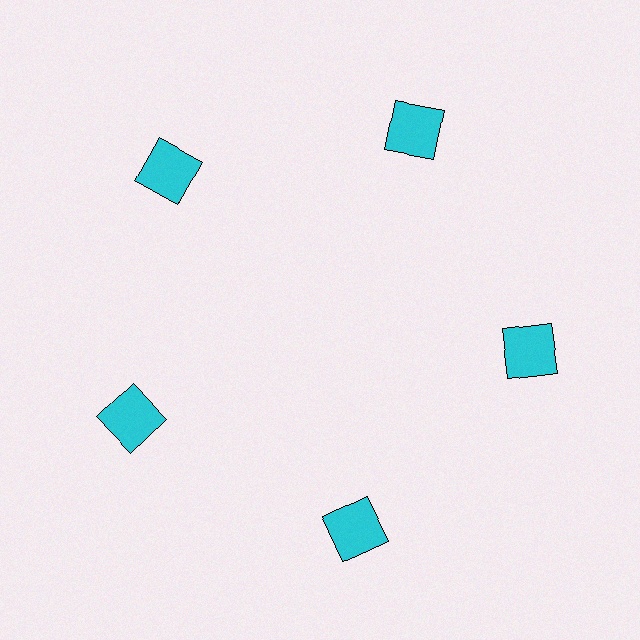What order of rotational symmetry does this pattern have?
This pattern has 5-fold rotational symmetry.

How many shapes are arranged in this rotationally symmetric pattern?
There are 5 shapes, arranged in 5 groups of 1.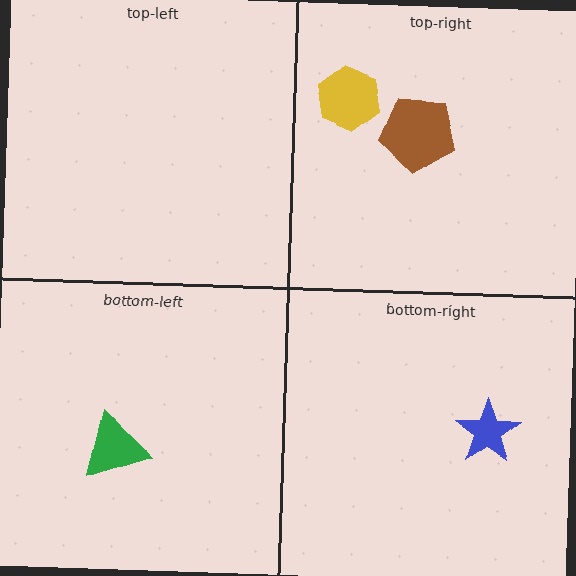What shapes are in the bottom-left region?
The green triangle.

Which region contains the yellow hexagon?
The top-right region.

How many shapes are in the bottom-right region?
1.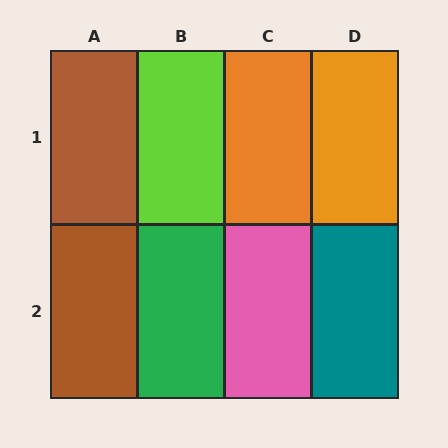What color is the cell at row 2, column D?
Teal.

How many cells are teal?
1 cell is teal.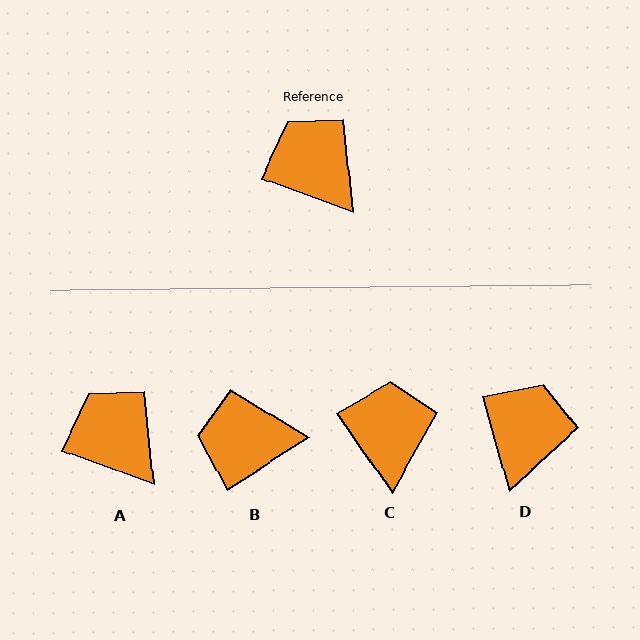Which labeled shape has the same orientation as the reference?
A.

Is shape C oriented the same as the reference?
No, it is off by about 35 degrees.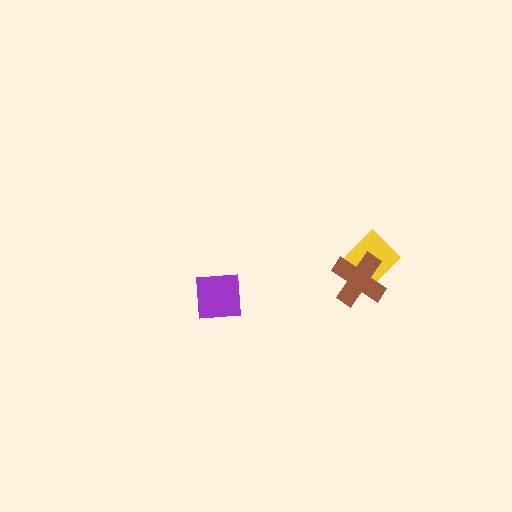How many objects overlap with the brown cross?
1 object overlaps with the brown cross.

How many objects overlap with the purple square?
0 objects overlap with the purple square.